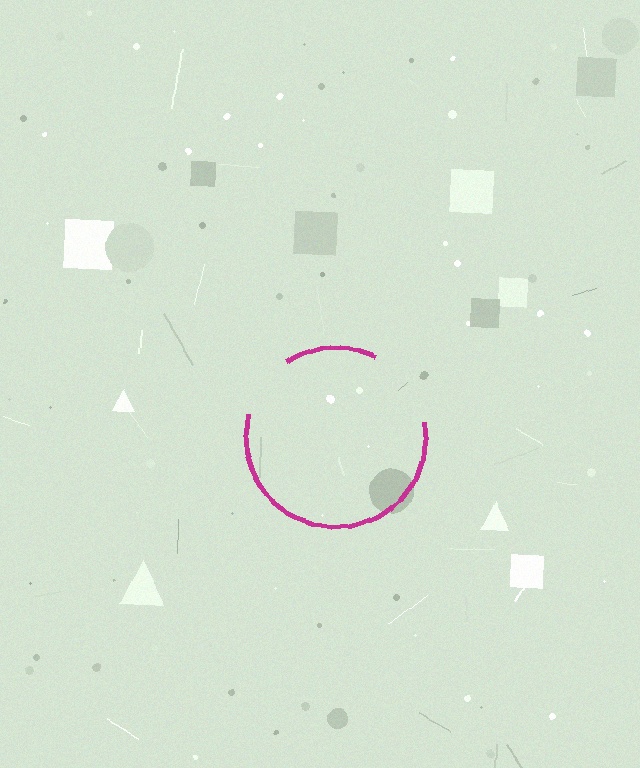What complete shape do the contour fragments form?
The contour fragments form a circle.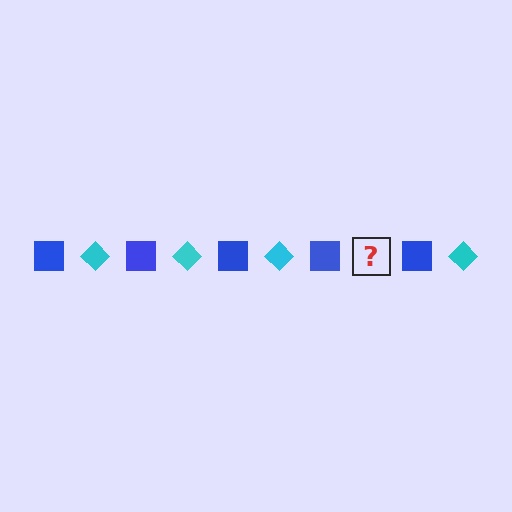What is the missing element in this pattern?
The missing element is a cyan diamond.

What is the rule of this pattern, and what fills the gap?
The rule is that the pattern alternates between blue square and cyan diamond. The gap should be filled with a cyan diamond.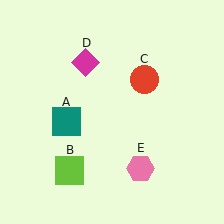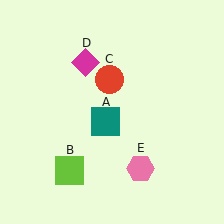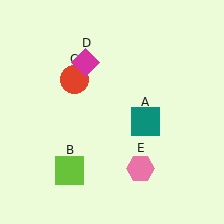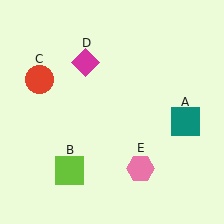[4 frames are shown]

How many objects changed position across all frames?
2 objects changed position: teal square (object A), red circle (object C).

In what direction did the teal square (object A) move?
The teal square (object A) moved right.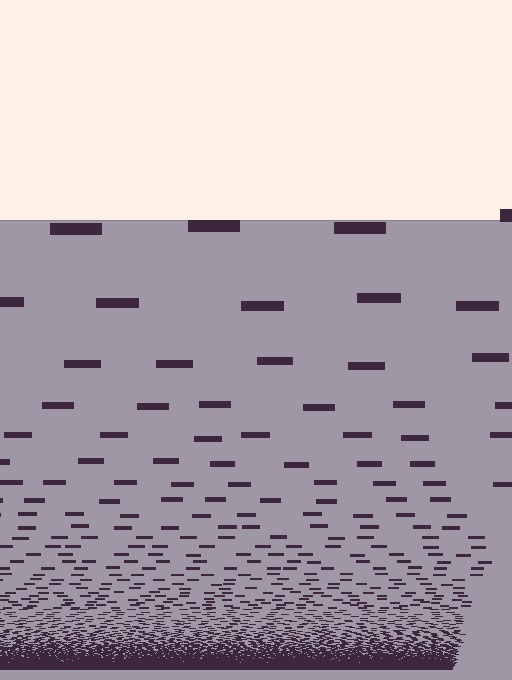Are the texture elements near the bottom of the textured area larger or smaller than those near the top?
Smaller. The gradient is inverted — elements near the bottom are smaller and denser.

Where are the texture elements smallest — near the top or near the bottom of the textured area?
Near the bottom.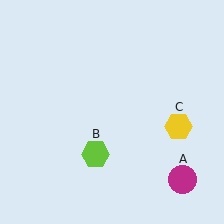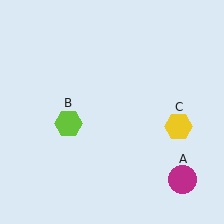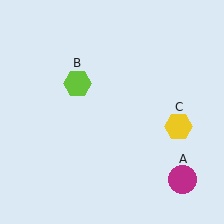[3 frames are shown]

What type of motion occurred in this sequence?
The lime hexagon (object B) rotated clockwise around the center of the scene.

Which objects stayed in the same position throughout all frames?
Magenta circle (object A) and yellow hexagon (object C) remained stationary.